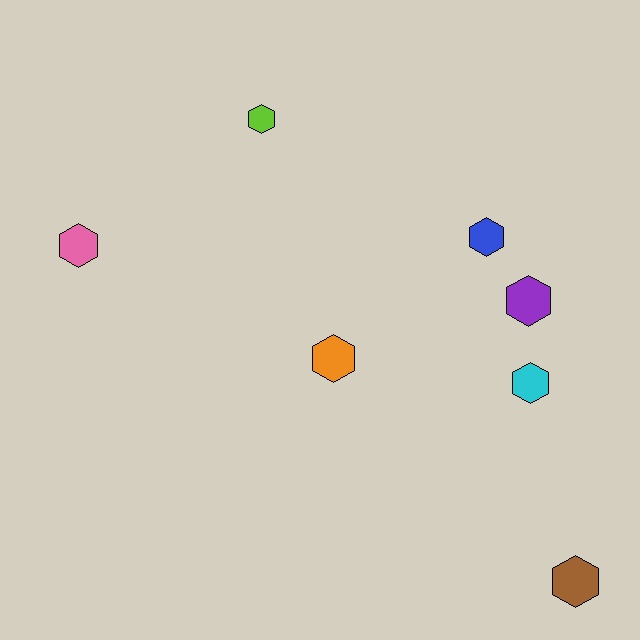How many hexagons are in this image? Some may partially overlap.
There are 7 hexagons.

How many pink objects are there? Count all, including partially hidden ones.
There is 1 pink object.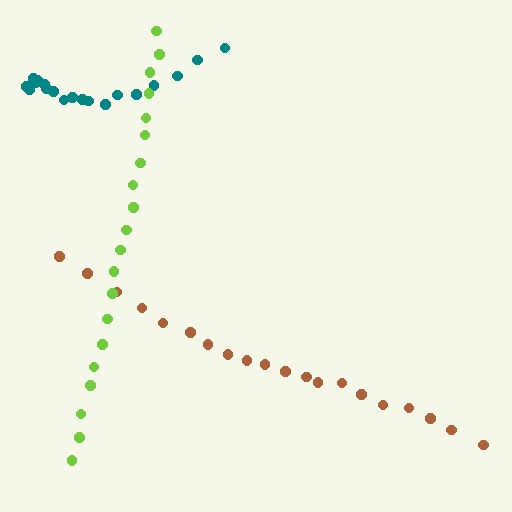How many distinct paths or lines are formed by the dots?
There are 3 distinct paths.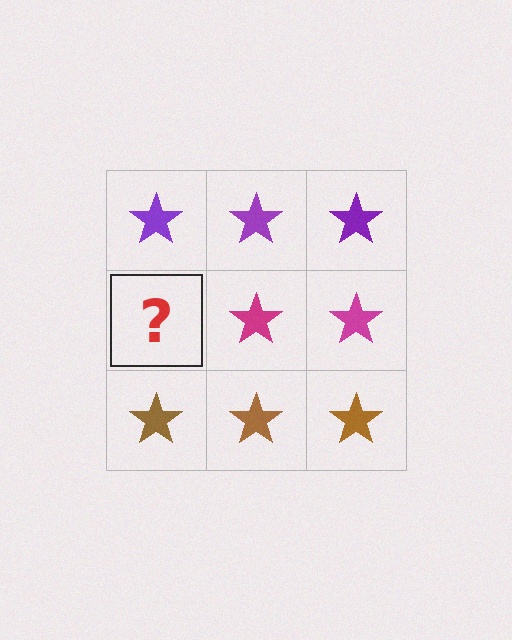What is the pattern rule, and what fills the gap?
The rule is that each row has a consistent color. The gap should be filled with a magenta star.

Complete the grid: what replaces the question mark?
The question mark should be replaced with a magenta star.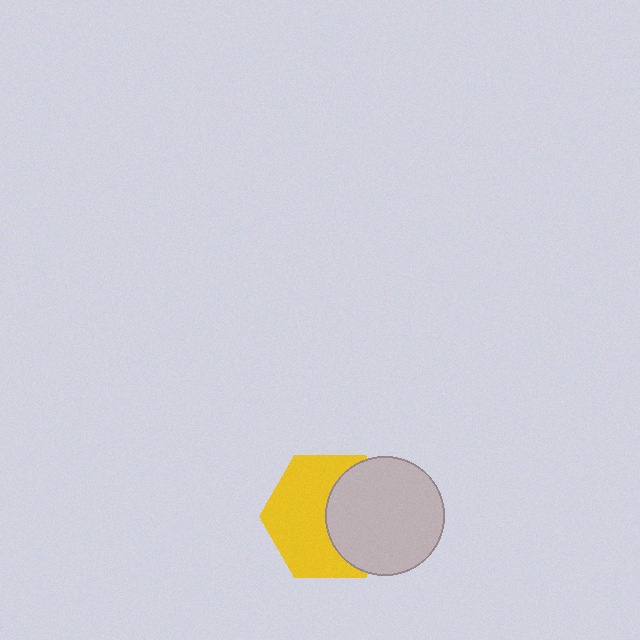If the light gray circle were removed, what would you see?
You would see the complete yellow hexagon.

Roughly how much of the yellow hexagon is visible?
About half of it is visible (roughly 58%).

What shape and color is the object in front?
The object in front is a light gray circle.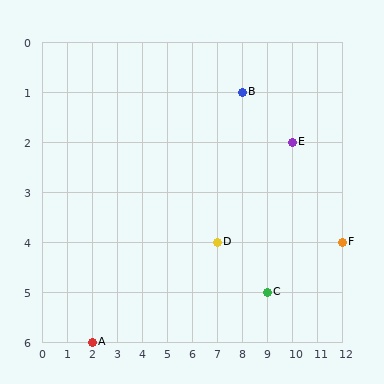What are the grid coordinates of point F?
Point F is at grid coordinates (12, 4).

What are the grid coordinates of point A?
Point A is at grid coordinates (2, 6).